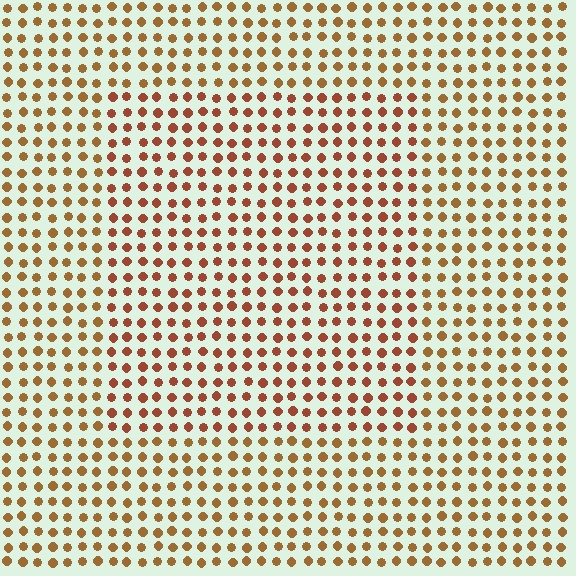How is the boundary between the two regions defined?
The boundary is defined purely by a slight shift in hue (about 21 degrees). Spacing, size, and orientation are identical on both sides.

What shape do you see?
I see a rectangle.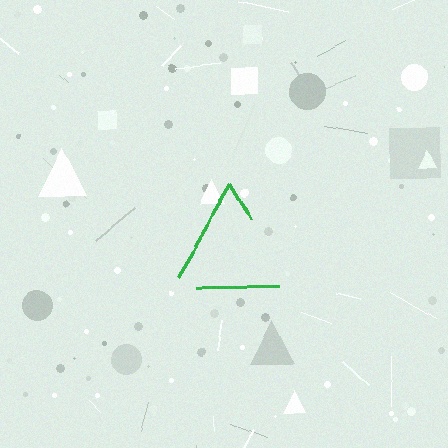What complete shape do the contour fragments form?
The contour fragments form a triangle.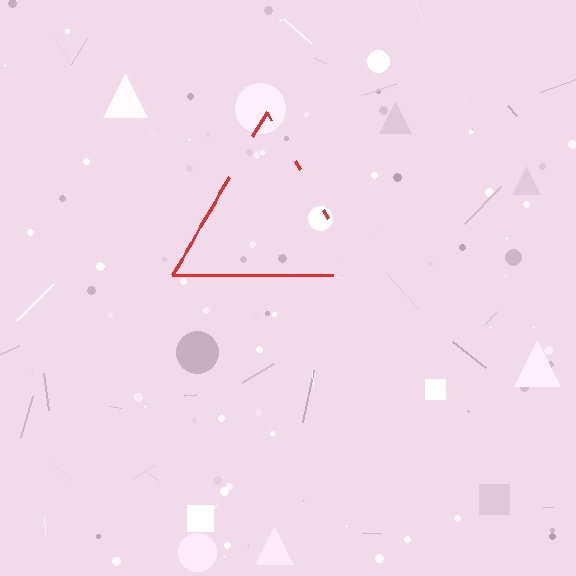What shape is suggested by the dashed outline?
The dashed outline suggests a triangle.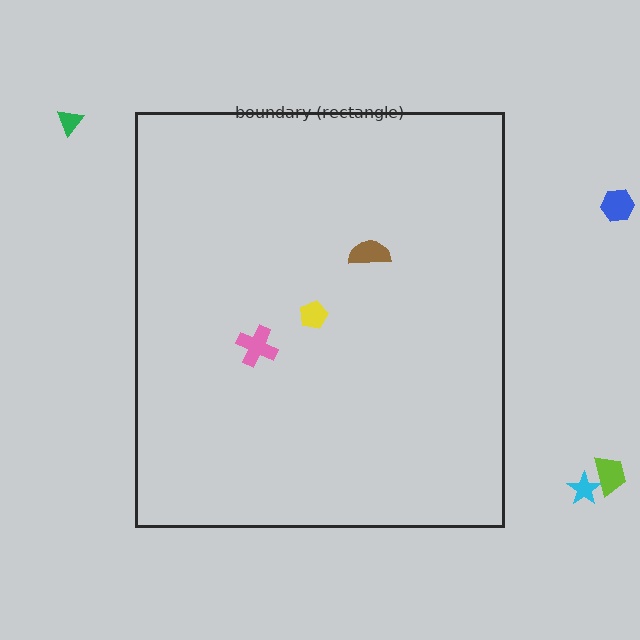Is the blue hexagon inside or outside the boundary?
Outside.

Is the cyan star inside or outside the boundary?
Outside.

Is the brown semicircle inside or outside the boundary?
Inside.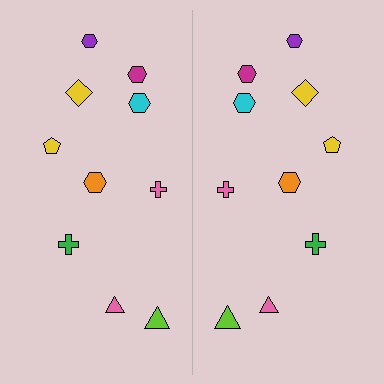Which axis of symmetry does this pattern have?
The pattern has a vertical axis of symmetry running through the center of the image.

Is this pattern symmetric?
Yes, this pattern has bilateral (reflection) symmetry.